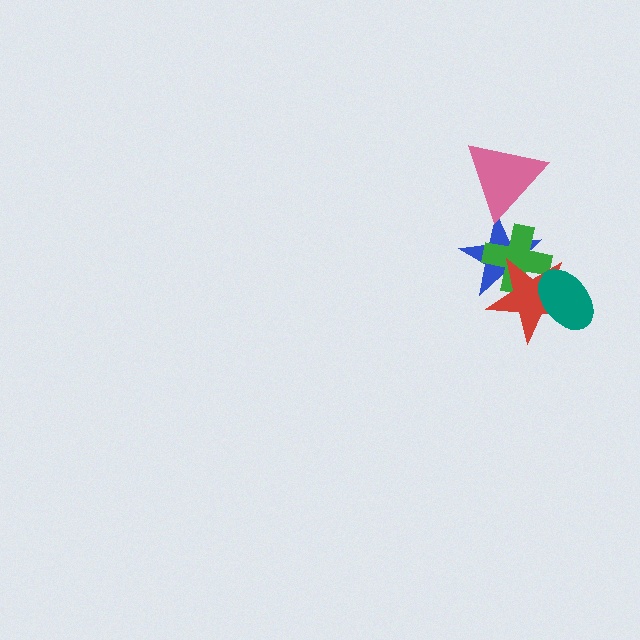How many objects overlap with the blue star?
3 objects overlap with the blue star.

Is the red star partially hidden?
Yes, it is partially covered by another shape.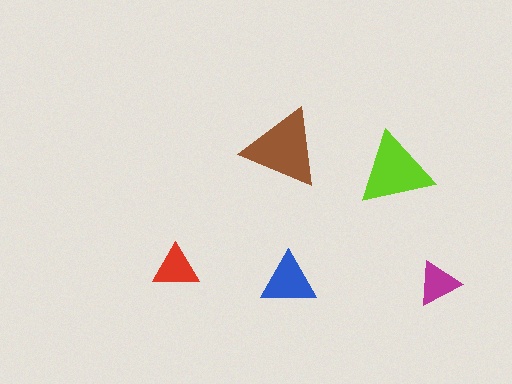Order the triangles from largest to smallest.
the brown one, the lime one, the blue one, the red one, the magenta one.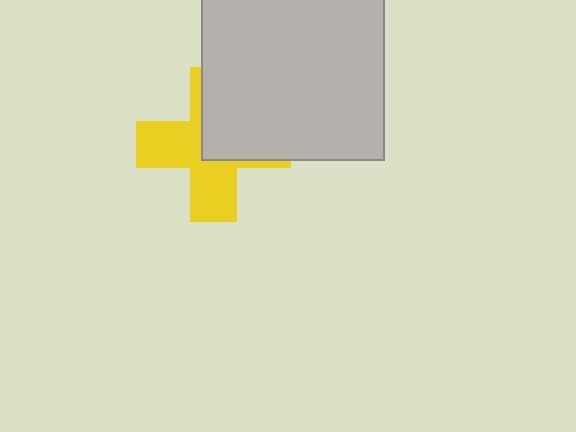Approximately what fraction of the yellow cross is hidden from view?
Roughly 45% of the yellow cross is hidden behind the light gray square.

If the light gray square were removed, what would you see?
You would see the complete yellow cross.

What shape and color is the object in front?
The object in front is a light gray square.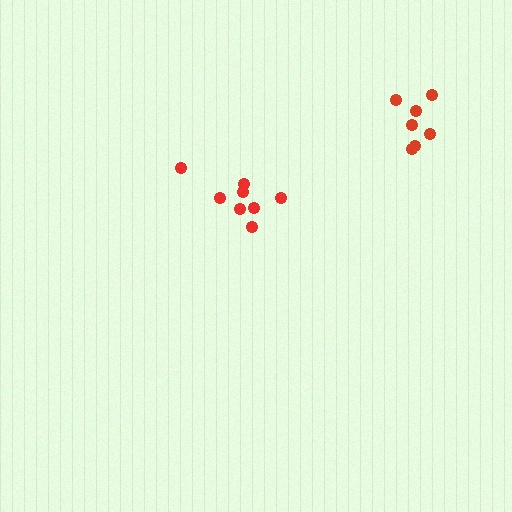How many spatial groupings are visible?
There are 2 spatial groupings.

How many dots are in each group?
Group 1: 8 dots, Group 2: 7 dots (15 total).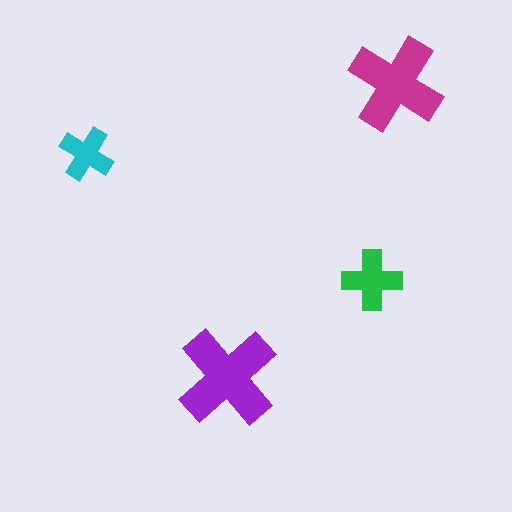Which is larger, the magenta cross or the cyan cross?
The magenta one.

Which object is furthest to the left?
The cyan cross is leftmost.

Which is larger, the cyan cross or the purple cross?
The purple one.